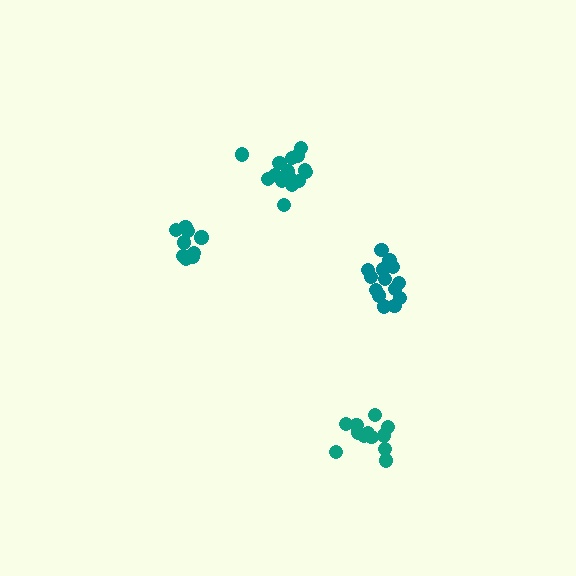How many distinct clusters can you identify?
There are 4 distinct clusters.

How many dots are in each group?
Group 1: 9 dots, Group 2: 12 dots, Group 3: 14 dots, Group 4: 15 dots (50 total).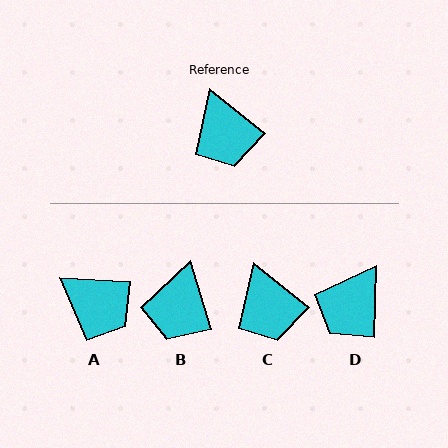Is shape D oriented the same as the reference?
No, it is off by about 52 degrees.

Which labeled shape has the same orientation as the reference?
C.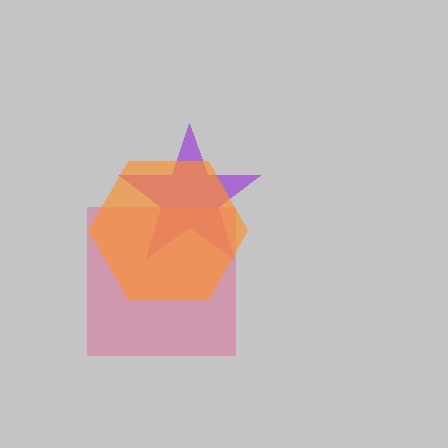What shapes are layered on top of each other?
The layered shapes are: a purple star, a pink square, an orange hexagon.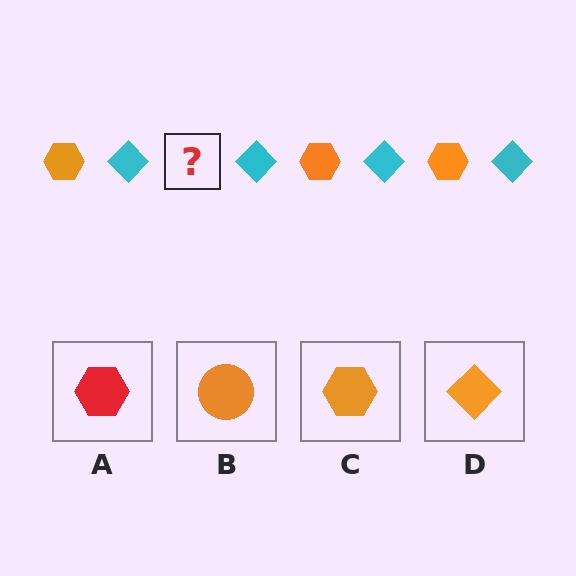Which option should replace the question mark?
Option C.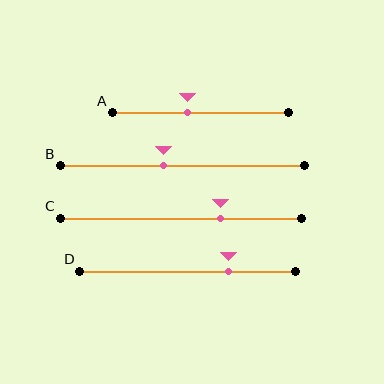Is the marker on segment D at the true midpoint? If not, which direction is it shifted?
No, the marker on segment D is shifted to the right by about 19% of the segment length.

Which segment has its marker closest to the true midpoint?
Segment A has its marker closest to the true midpoint.